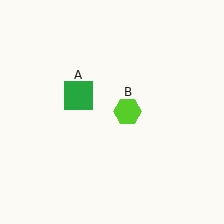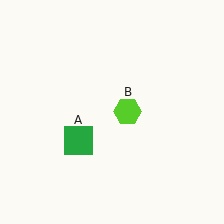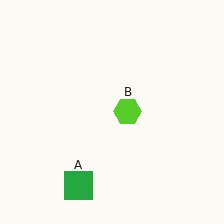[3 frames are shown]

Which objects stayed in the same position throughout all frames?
Lime hexagon (object B) remained stationary.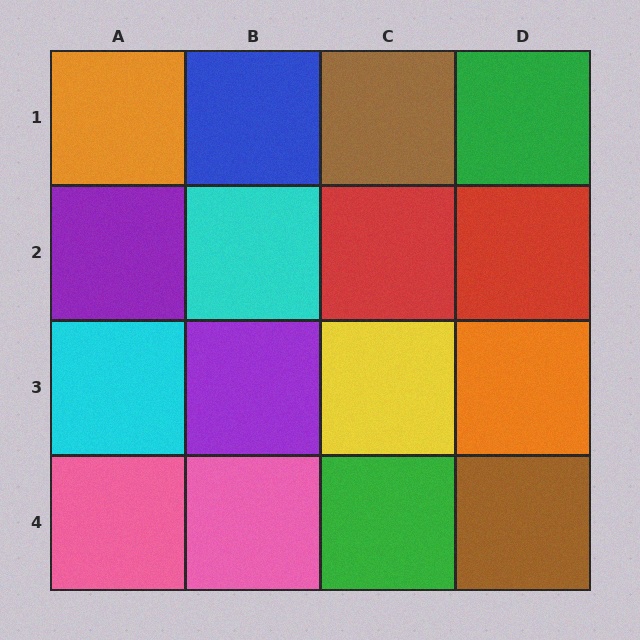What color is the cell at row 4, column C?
Green.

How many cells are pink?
2 cells are pink.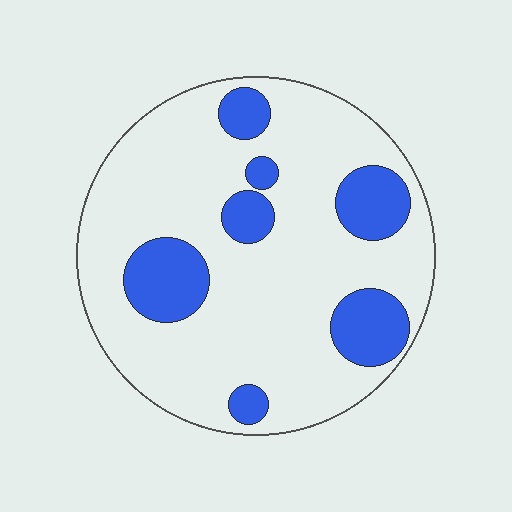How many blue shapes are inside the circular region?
7.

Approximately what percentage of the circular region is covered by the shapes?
Approximately 20%.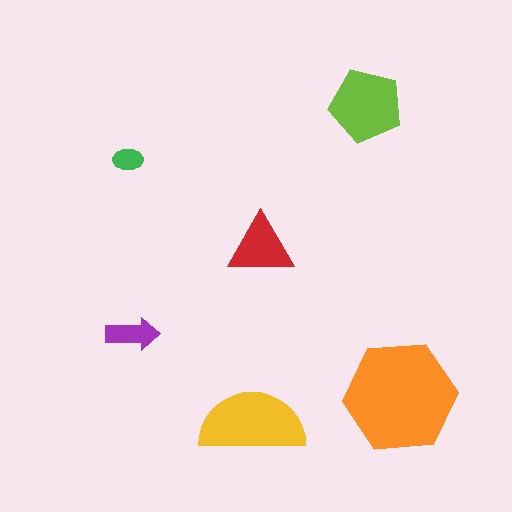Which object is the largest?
The orange hexagon.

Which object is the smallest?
The green ellipse.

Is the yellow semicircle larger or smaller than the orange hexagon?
Smaller.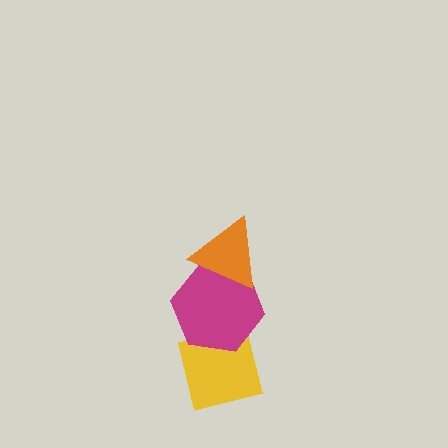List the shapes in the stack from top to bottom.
From top to bottom: the orange triangle, the magenta hexagon, the yellow square.